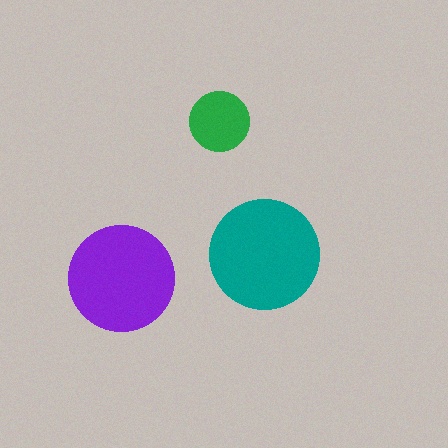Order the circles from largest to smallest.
the teal one, the purple one, the green one.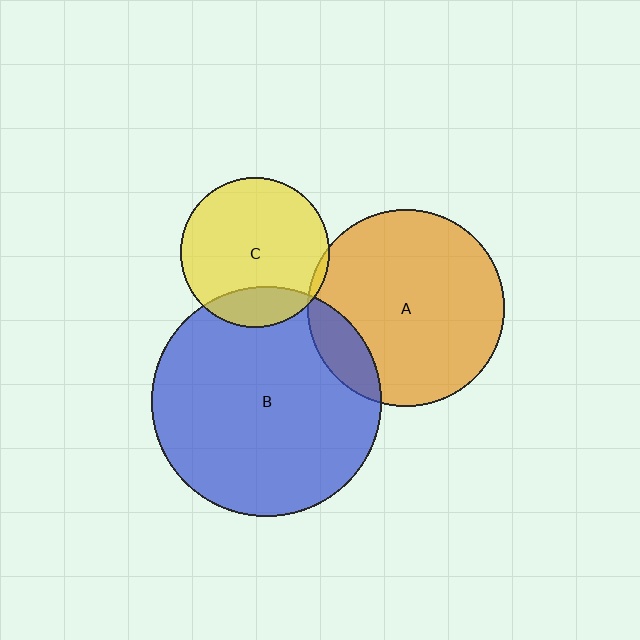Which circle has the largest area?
Circle B (blue).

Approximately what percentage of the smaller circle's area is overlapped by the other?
Approximately 5%.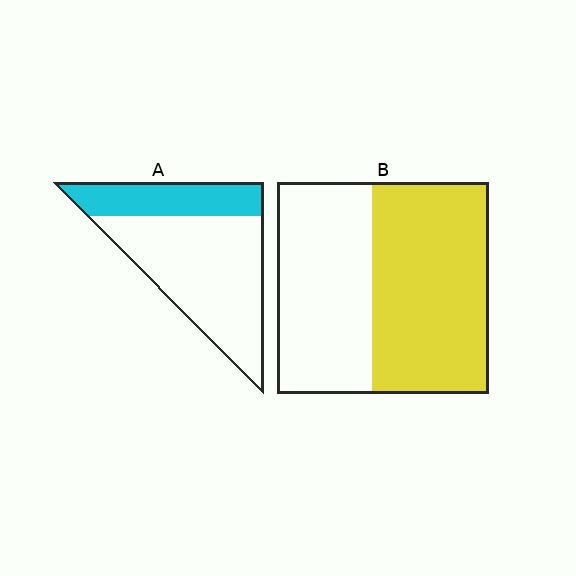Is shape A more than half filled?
No.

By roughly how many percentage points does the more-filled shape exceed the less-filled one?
By roughly 25 percentage points (B over A).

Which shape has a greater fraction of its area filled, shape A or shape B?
Shape B.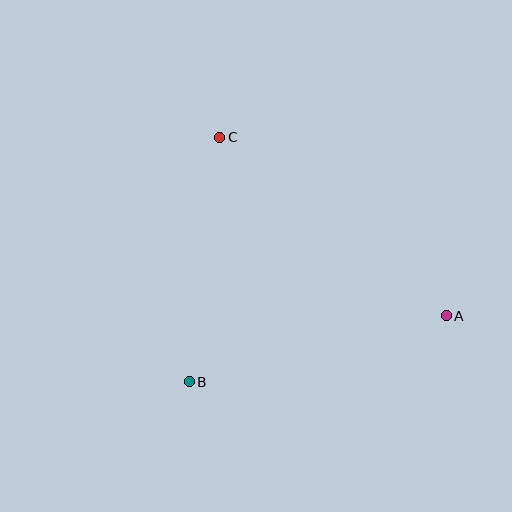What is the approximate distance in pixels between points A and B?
The distance between A and B is approximately 265 pixels.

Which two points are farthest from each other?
Points A and C are farthest from each other.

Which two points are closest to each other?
Points B and C are closest to each other.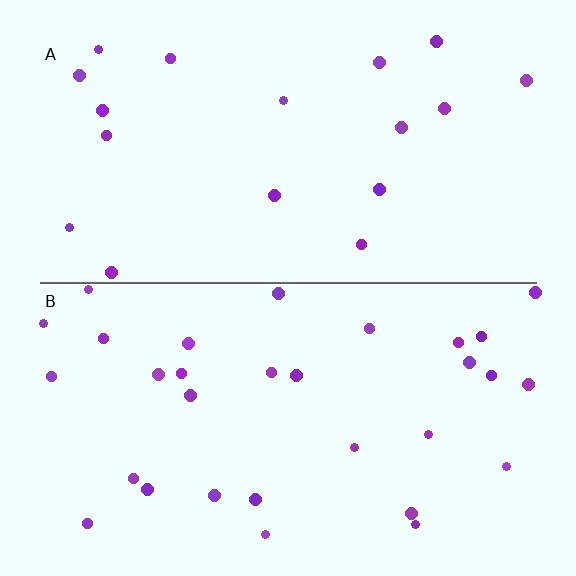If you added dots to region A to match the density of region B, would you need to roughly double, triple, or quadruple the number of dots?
Approximately double.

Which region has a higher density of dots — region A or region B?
B (the bottom).